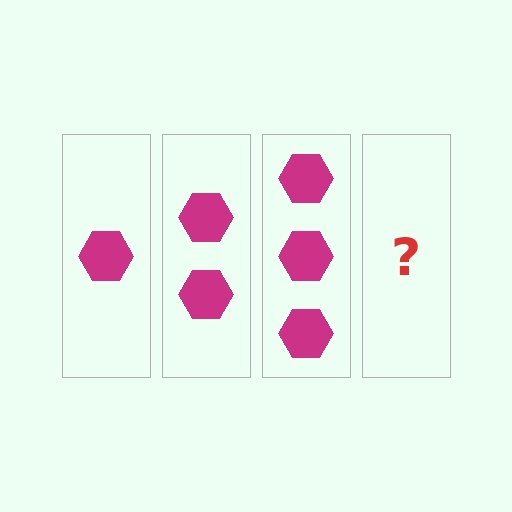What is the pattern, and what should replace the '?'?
The pattern is that each step adds one more hexagon. The '?' should be 4 hexagons.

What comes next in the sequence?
The next element should be 4 hexagons.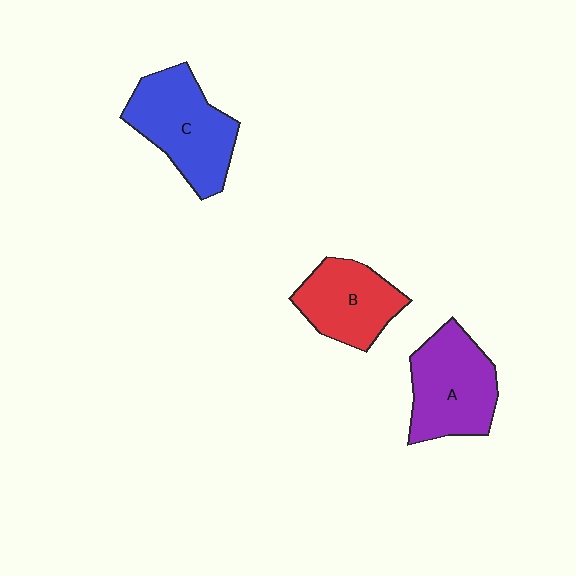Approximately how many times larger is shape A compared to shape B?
Approximately 1.2 times.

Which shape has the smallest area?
Shape B (red).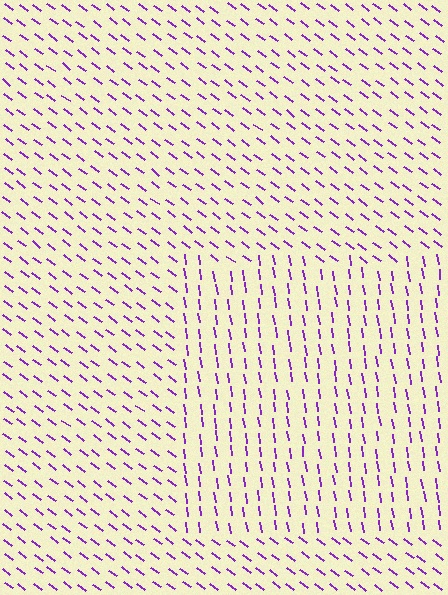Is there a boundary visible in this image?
Yes, there is a texture boundary formed by a change in line orientation.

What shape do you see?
I see a rectangle.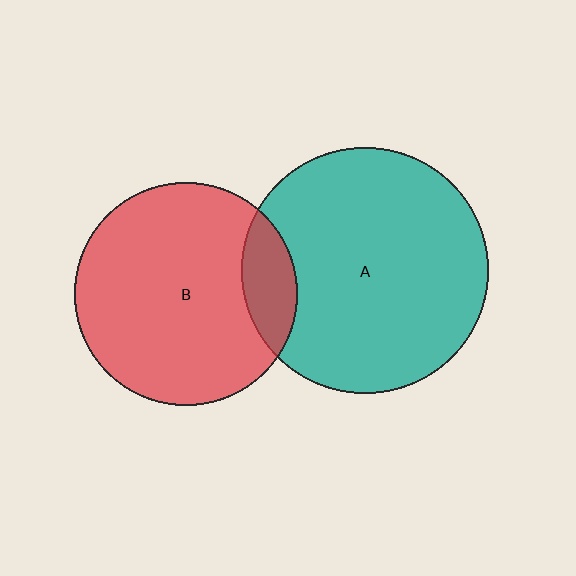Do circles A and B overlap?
Yes.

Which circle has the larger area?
Circle A (teal).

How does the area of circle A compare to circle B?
Approximately 1.2 times.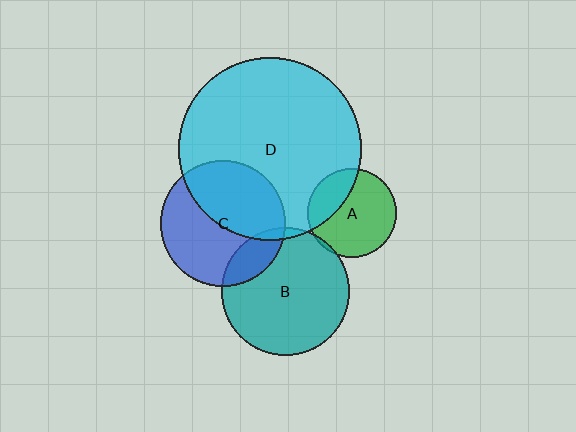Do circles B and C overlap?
Yes.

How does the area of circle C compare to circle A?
Approximately 2.0 times.